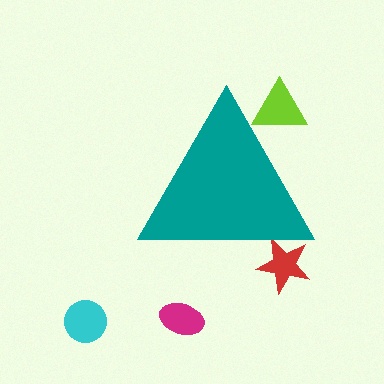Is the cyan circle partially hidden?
No, the cyan circle is fully visible.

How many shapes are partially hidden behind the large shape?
2 shapes are partially hidden.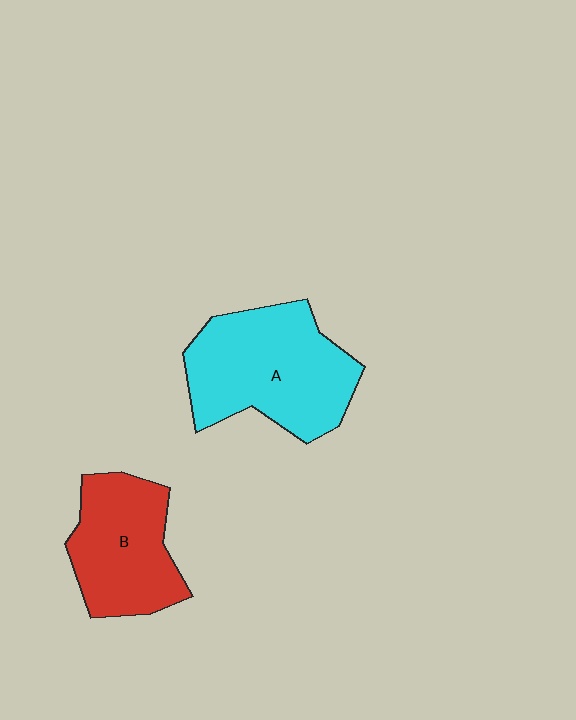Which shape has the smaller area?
Shape B (red).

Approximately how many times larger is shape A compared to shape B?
Approximately 1.3 times.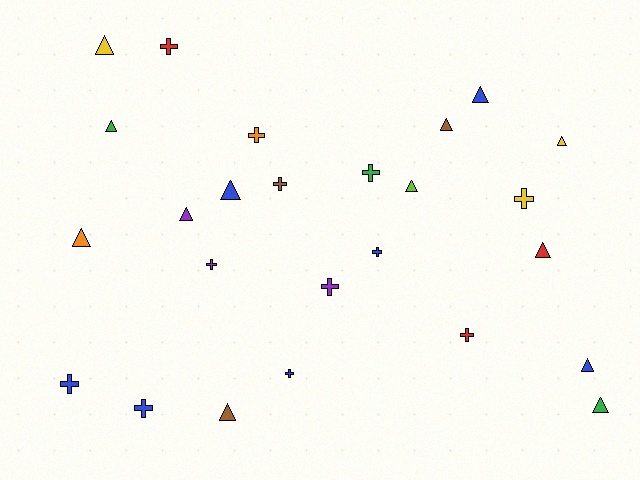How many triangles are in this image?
There are 13 triangles.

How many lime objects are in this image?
There is 1 lime object.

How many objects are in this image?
There are 25 objects.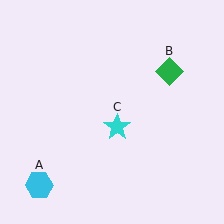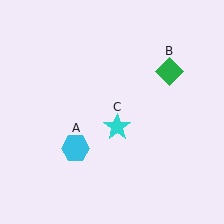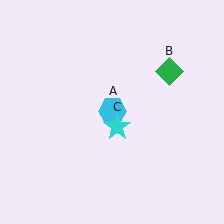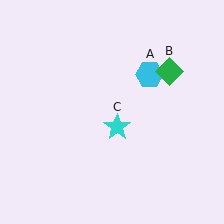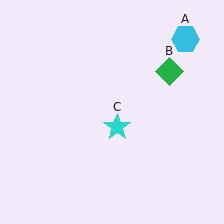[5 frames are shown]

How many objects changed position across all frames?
1 object changed position: cyan hexagon (object A).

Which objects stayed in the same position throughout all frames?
Green diamond (object B) and cyan star (object C) remained stationary.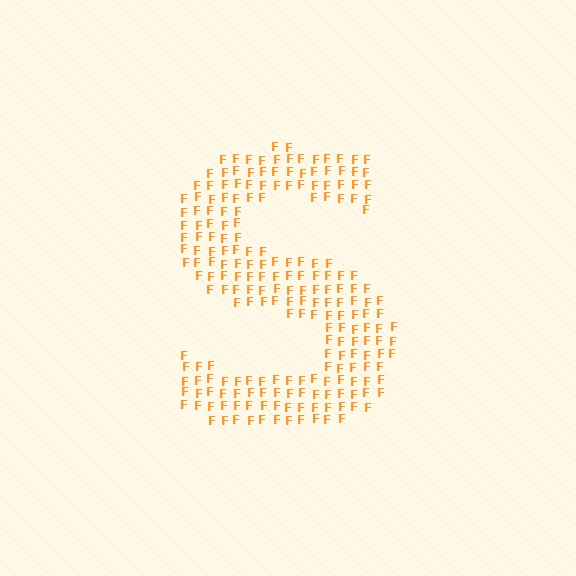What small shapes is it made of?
It is made of small letter F's.